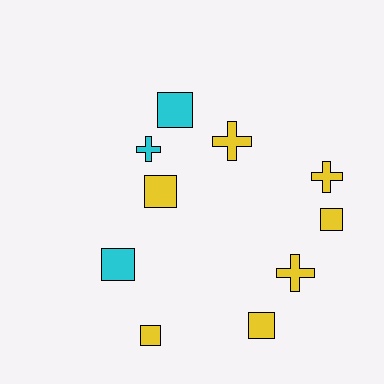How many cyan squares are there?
There are 2 cyan squares.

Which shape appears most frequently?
Square, with 6 objects.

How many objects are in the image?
There are 10 objects.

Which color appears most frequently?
Yellow, with 7 objects.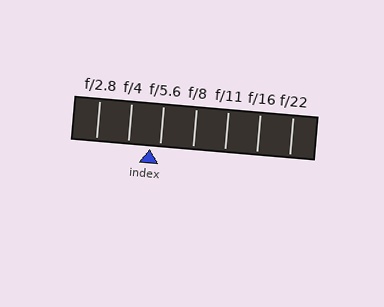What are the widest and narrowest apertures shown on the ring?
The widest aperture shown is f/2.8 and the narrowest is f/22.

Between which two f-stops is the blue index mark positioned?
The index mark is between f/4 and f/5.6.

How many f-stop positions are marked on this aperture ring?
There are 7 f-stop positions marked.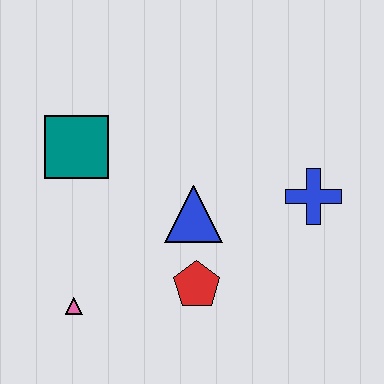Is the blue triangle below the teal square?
Yes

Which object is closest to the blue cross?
The blue triangle is closest to the blue cross.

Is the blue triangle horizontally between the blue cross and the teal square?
Yes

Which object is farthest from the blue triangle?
The pink triangle is farthest from the blue triangle.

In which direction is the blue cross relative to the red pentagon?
The blue cross is to the right of the red pentagon.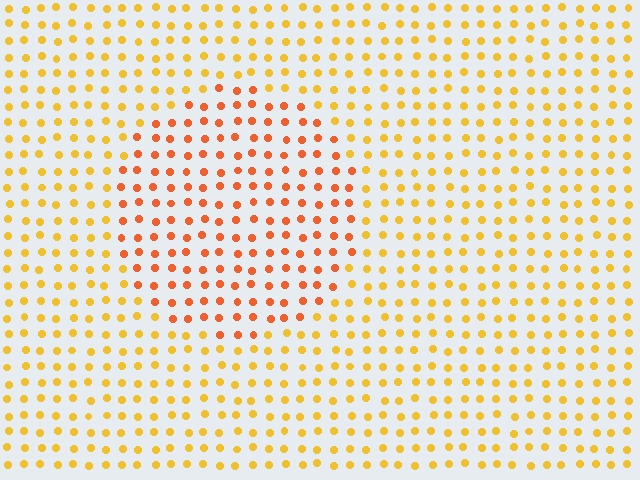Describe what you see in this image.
The image is filled with small yellow elements in a uniform arrangement. A circle-shaped region is visible where the elements are tinted to a slightly different hue, forming a subtle color boundary.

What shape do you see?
I see a circle.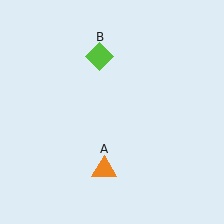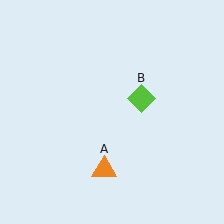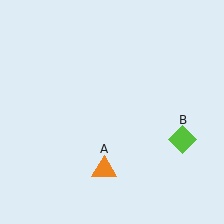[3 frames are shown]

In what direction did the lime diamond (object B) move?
The lime diamond (object B) moved down and to the right.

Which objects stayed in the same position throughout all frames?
Orange triangle (object A) remained stationary.